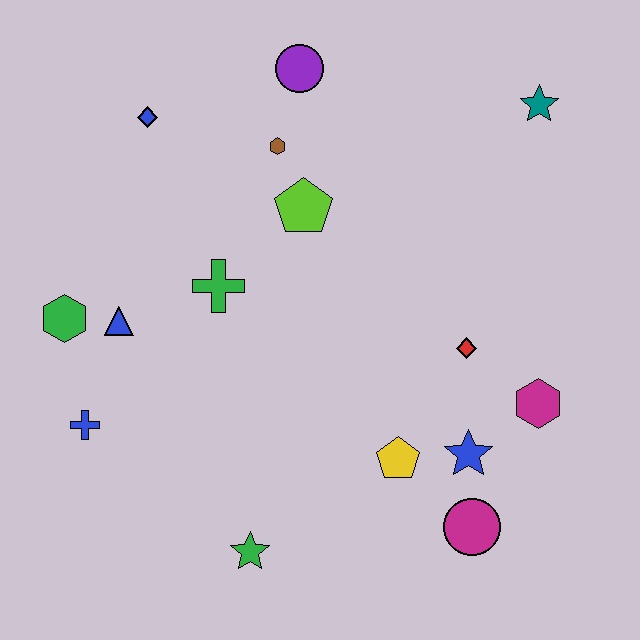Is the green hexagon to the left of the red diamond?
Yes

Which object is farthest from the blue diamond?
The magenta circle is farthest from the blue diamond.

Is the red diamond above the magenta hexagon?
Yes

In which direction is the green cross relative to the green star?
The green cross is above the green star.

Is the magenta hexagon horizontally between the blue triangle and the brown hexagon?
No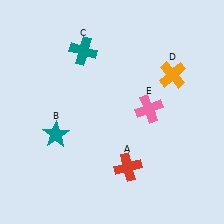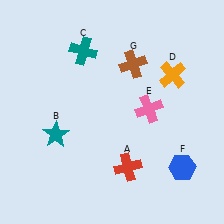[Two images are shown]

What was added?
A blue hexagon (F), a brown cross (G) were added in Image 2.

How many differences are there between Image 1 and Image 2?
There are 2 differences between the two images.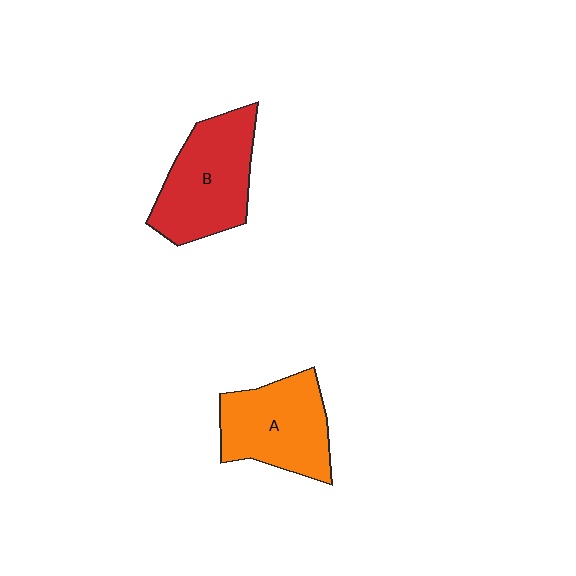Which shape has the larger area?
Shape B (red).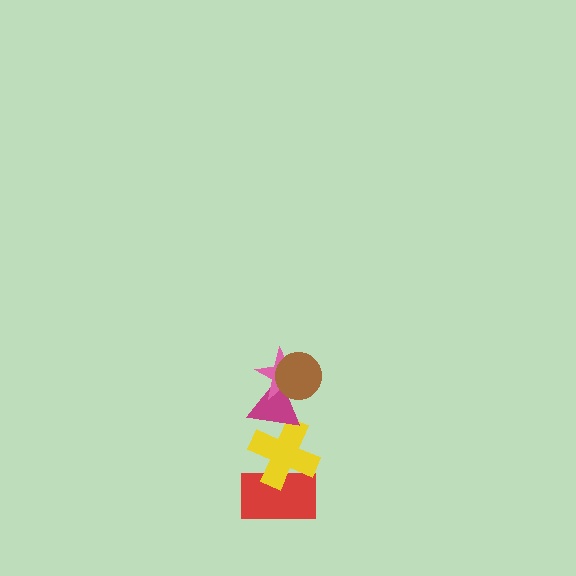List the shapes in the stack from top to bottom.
From top to bottom: the brown circle, the pink star, the magenta triangle, the yellow cross, the red rectangle.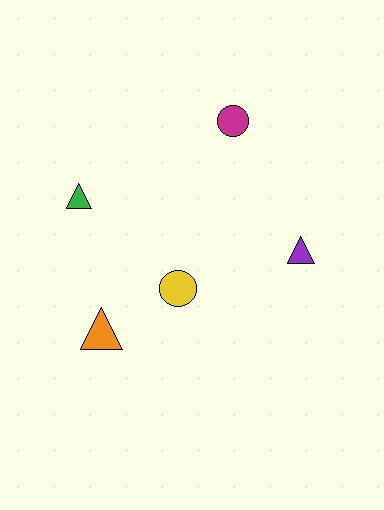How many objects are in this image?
There are 5 objects.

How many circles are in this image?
There are 2 circles.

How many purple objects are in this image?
There is 1 purple object.